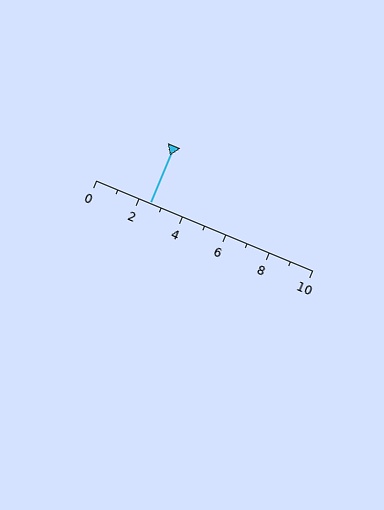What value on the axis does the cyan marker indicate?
The marker indicates approximately 2.5.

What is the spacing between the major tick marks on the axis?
The major ticks are spaced 2 apart.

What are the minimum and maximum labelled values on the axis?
The axis runs from 0 to 10.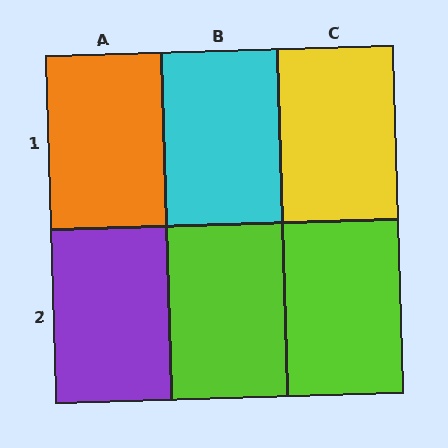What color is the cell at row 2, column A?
Purple.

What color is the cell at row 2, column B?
Lime.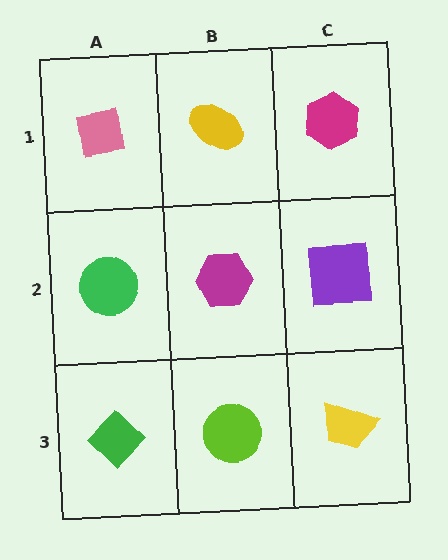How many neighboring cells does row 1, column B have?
3.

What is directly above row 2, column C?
A magenta hexagon.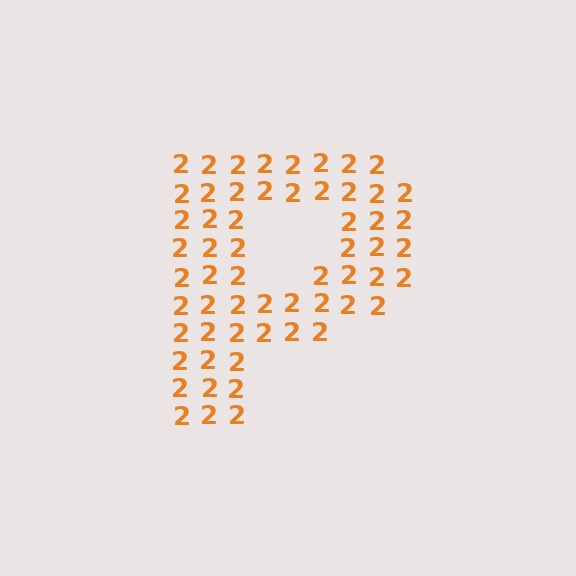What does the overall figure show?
The overall figure shows the letter P.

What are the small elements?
The small elements are digit 2's.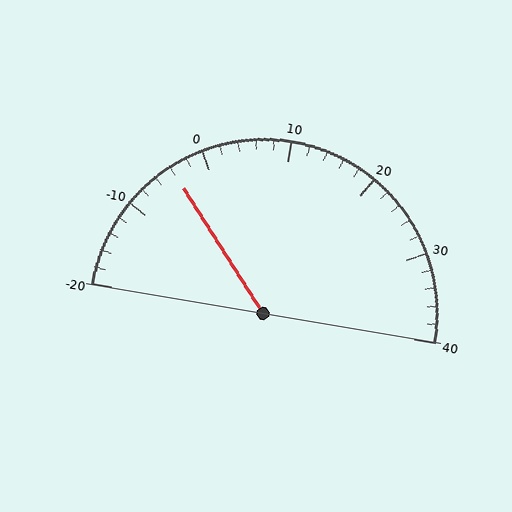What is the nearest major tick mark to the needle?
The nearest major tick mark is 0.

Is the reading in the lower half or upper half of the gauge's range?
The reading is in the lower half of the range (-20 to 40).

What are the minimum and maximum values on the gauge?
The gauge ranges from -20 to 40.